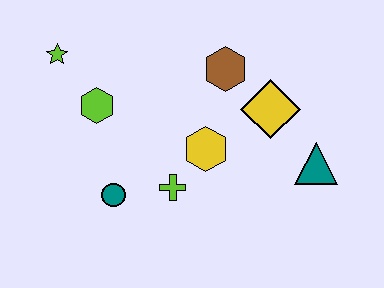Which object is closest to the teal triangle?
The yellow diamond is closest to the teal triangle.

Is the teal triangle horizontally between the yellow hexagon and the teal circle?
No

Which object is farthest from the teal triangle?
The lime star is farthest from the teal triangle.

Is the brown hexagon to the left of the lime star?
No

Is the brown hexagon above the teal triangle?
Yes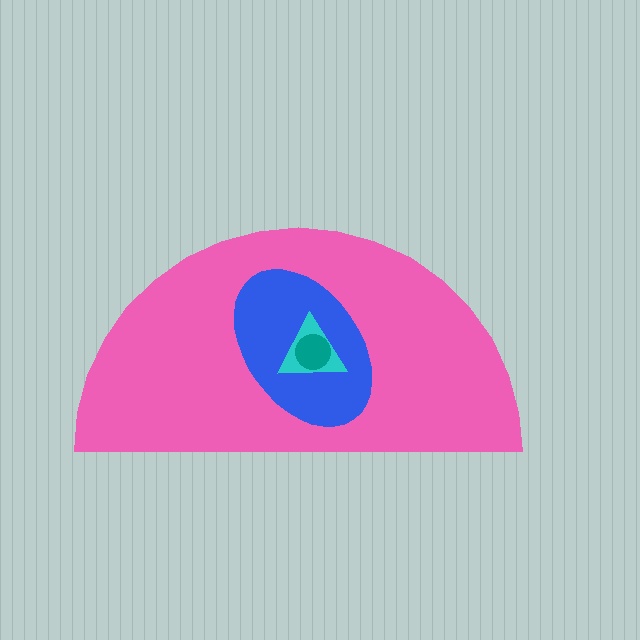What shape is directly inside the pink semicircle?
The blue ellipse.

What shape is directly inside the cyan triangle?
The teal circle.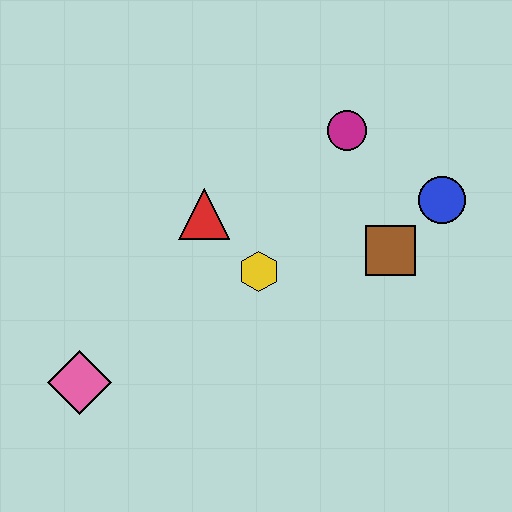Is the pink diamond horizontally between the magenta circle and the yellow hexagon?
No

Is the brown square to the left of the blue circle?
Yes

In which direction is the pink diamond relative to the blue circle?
The pink diamond is to the left of the blue circle.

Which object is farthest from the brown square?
The pink diamond is farthest from the brown square.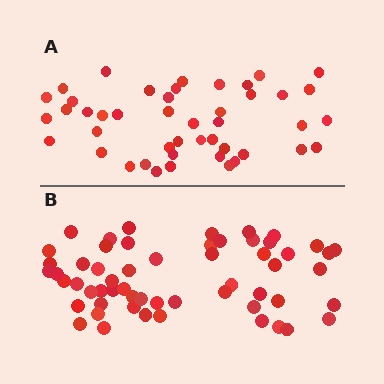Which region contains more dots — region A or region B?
Region B (the bottom region) has more dots.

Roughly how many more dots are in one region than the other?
Region B has roughly 12 or so more dots than region A.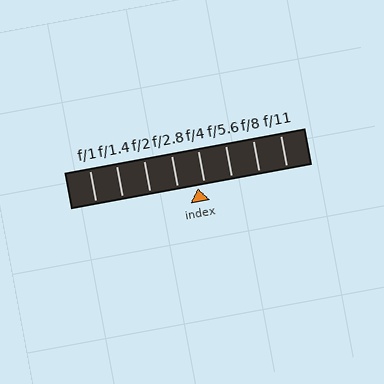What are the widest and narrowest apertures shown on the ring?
The widest aperture shown is f/1 and the narrowest is f/11.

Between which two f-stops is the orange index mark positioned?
The index mark is between f/2.8 and f/4.